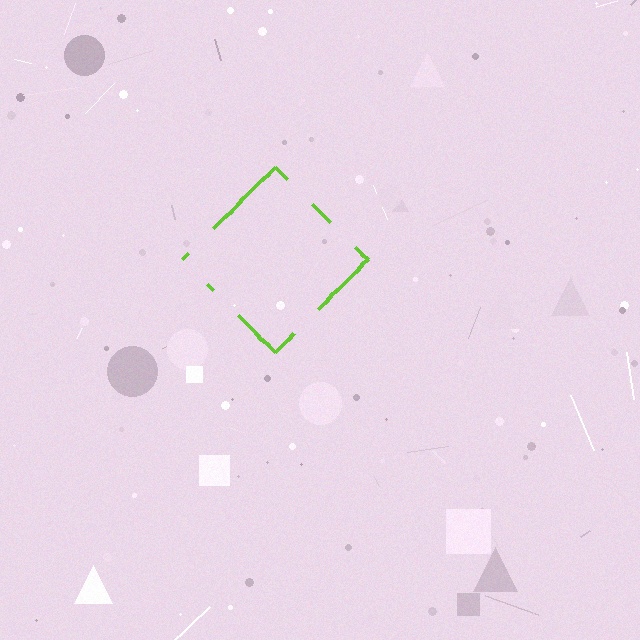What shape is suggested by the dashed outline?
The dashed outline suggests a diamond.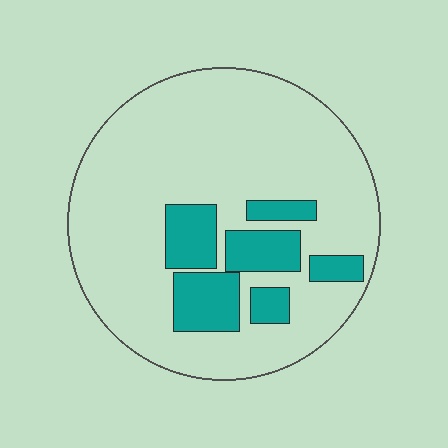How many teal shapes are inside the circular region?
6.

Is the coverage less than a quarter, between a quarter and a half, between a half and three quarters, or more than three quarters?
Less than a quarter.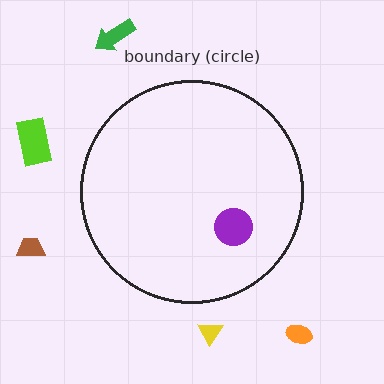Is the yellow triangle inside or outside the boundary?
Outside.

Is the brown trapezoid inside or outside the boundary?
Outside.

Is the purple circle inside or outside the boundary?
Inside.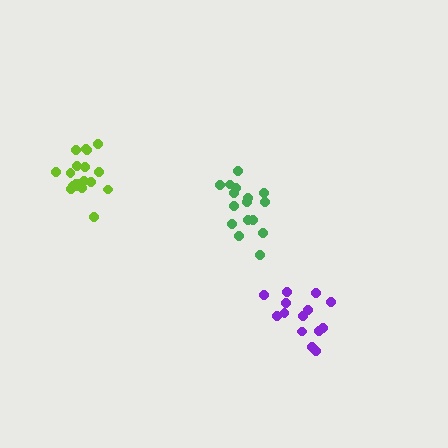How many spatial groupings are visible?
There are 3 spatial groupings.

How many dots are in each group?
Group 1: 16 dots, Group 2: 19 dots, Group 3: 14 dots (49 total).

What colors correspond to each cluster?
The clusters are colored: green, lime, purple.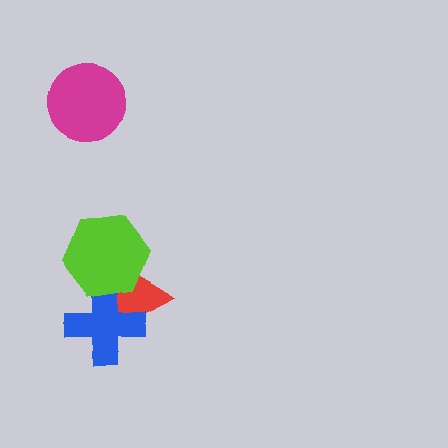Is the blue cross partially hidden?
Yes, it is partially covered by another shape.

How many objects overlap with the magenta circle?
0 objects overlap with the magenta circle.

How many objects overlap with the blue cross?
2 objects overlap with the blue cross.